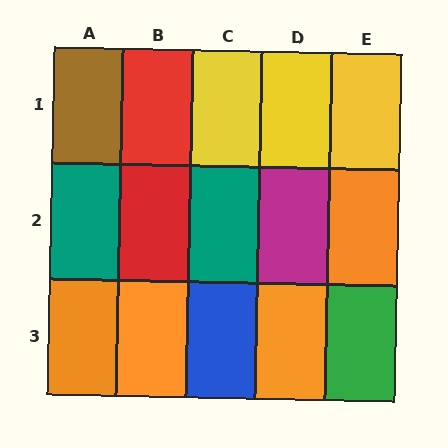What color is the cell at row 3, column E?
Green.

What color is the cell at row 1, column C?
Yellow.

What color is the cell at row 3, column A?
Orange.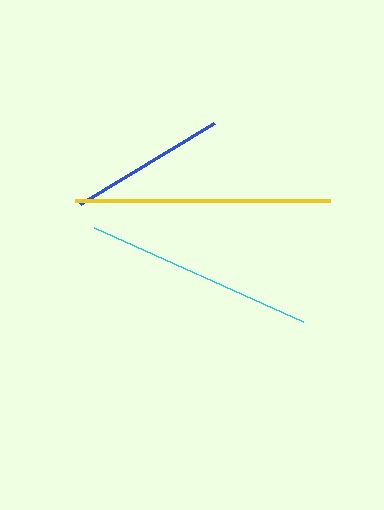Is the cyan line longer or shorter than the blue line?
The cyan line is longer than the blue line.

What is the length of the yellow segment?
The yellow segment is approximately 255 pixels long.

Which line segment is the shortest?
The blue line is the shortest at approximately 157 pixels.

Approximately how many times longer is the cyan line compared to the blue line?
The cyan line is approximately 1.5 times the length of the blue line.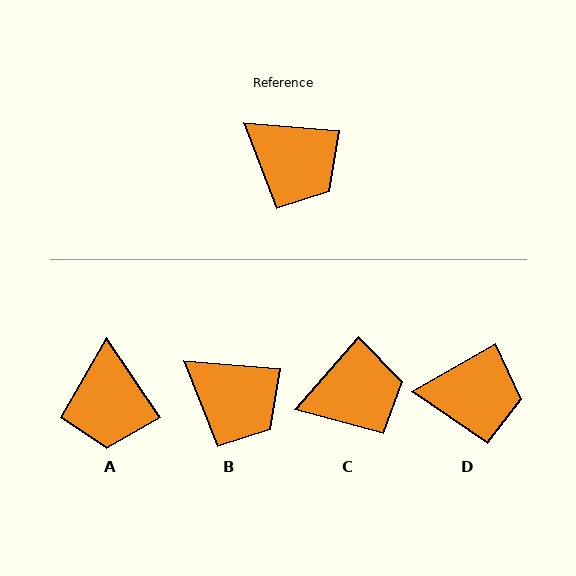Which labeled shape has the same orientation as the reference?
B.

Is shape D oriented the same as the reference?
No, it is off by about 34 degrees.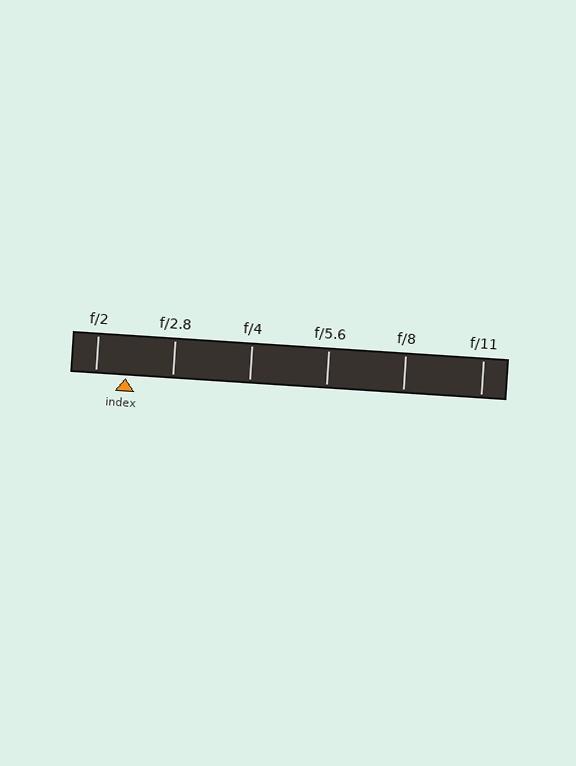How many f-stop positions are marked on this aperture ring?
There are 6 f-stop positions marked.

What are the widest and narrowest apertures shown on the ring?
The widest aperture shown is f/2 and the narrowest is f/11.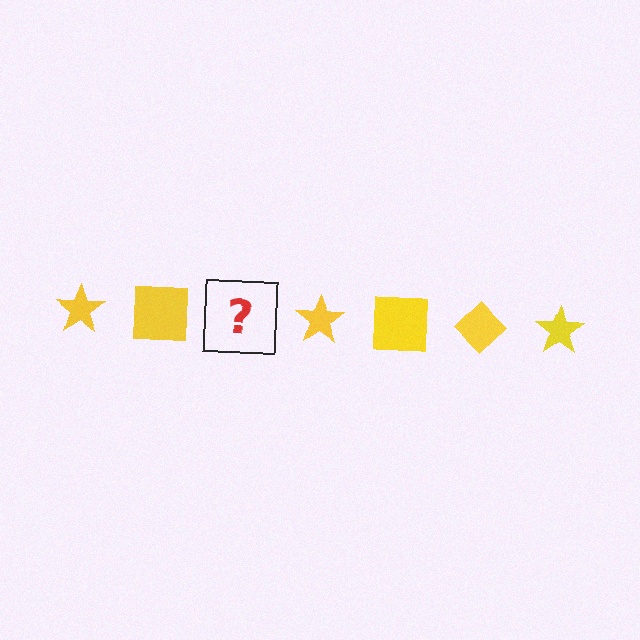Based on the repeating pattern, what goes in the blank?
The blank should be a yellow diamond.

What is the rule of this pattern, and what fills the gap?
The rule is that the pattern cycles through star, square, diamond shapes in yellow. The gap should be filled with a yellow diamond.